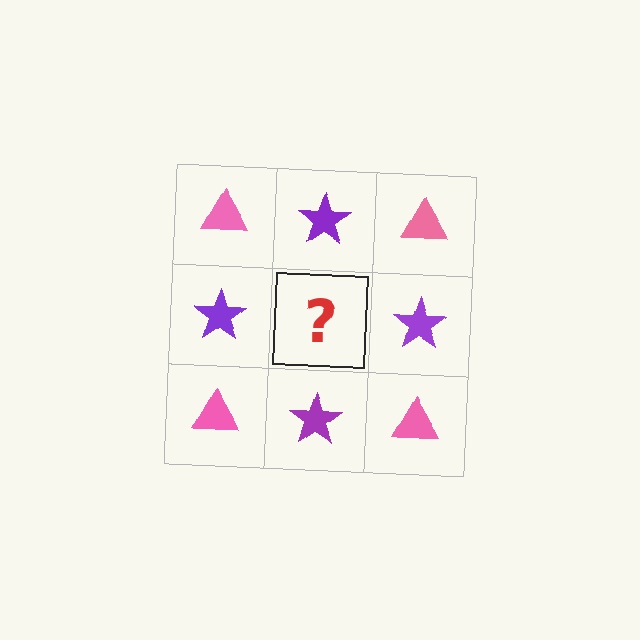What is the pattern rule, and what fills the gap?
The rule is that it alternates pink triangle and purple star in a checkerboard pattern. The gap should be filled with a pink triangle.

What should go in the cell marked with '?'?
The missing cell should contain a pink triangle.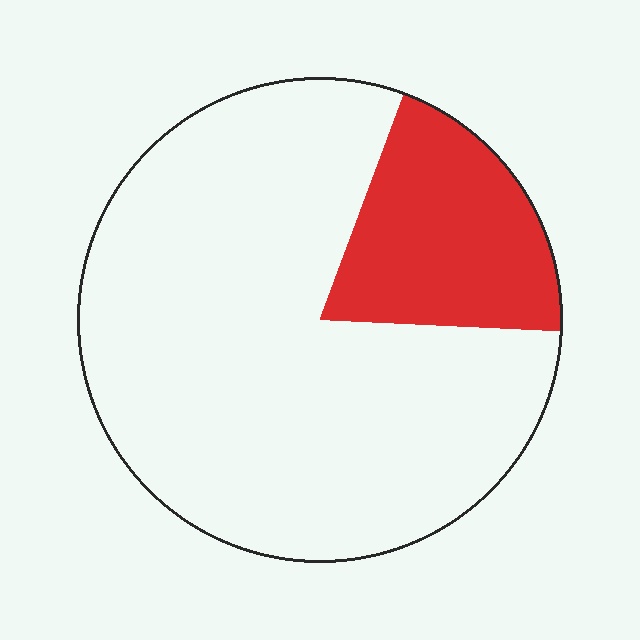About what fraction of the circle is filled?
About one fifth (1/5).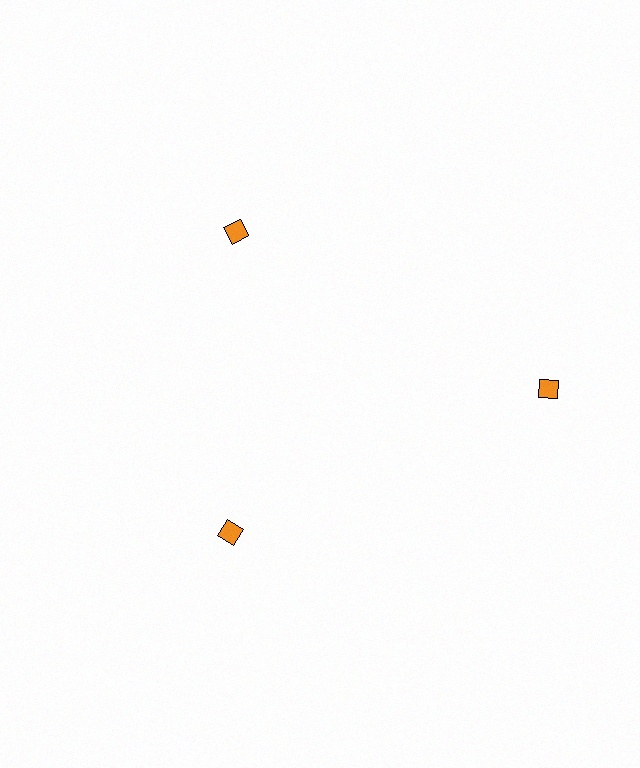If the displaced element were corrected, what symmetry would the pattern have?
It would have 3-fold rotational symmetry — the pattern would map onto itself every 120 degrees.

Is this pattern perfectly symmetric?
No. The 3 orange diamonds are arranged in a ring, but one element near the 3 o'clock position is pushed outward from the center, breaking the 3-fold rotational symmetry.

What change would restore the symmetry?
The symmetry would be restored by moving it inward, back onto the ring so that all 3 diamonds sit at equal angles and equal distance from the center.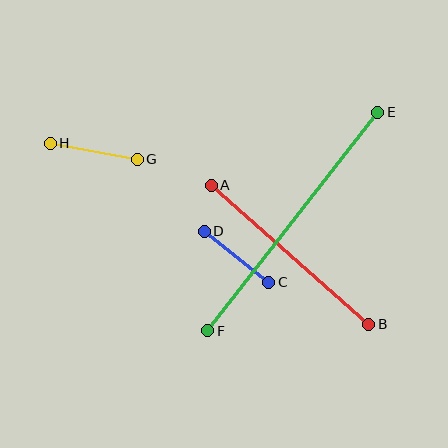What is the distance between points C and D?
The distance is approximately 82 pixels.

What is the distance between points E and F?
The distance is approximately 277 pixels.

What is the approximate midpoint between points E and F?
The midpoint is at approximately (293, 222) pixels.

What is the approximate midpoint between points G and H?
The midpoint is at approximately (94, 151) pixels.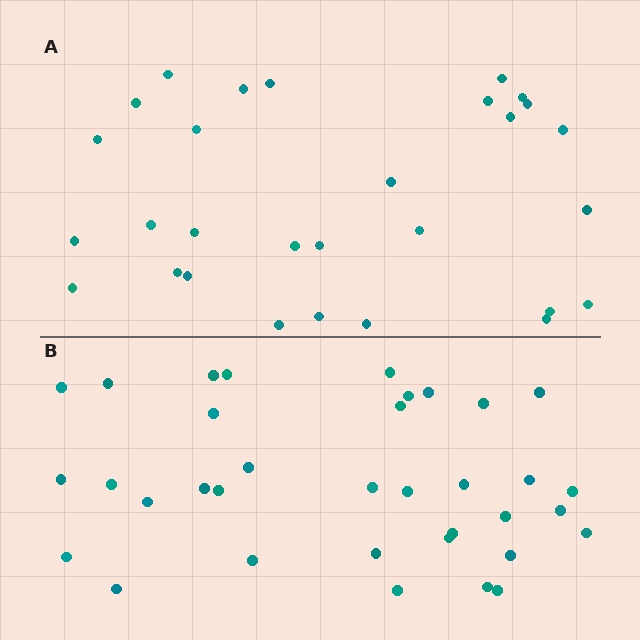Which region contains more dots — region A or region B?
Region B (the bottom region) has more dots.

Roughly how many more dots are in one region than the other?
Region B has about 6 more dots than region A.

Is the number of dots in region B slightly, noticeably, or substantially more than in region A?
Region B has only slightly more — the two regions are fairly close. The ratio is roughly 1.2 to 1.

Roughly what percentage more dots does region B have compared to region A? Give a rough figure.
About 20% more.